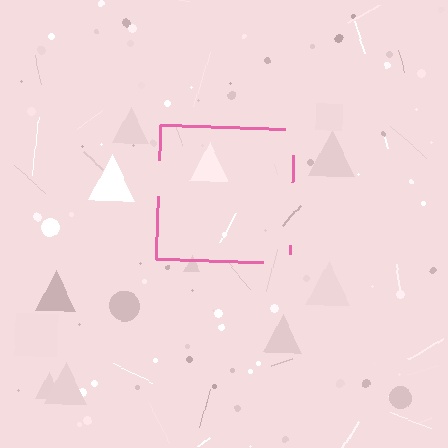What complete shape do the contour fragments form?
The contour fragments form a square.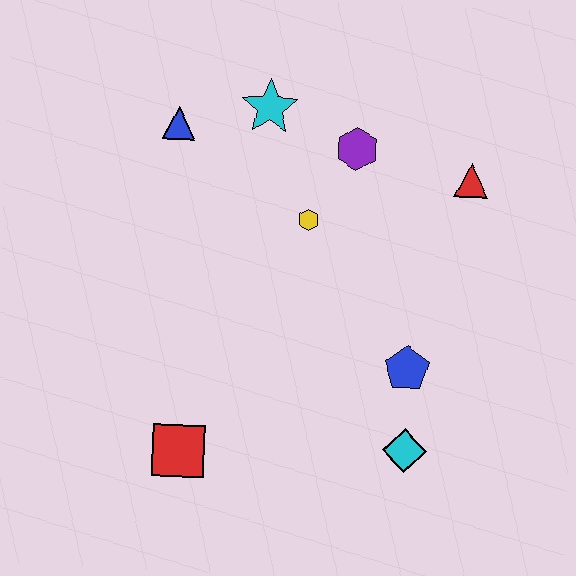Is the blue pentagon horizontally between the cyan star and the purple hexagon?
No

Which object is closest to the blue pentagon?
The cyan diamond is closest to the blue pentagon.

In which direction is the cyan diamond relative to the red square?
The cyan diamond is to the right of the red square.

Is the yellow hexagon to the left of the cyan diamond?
Yes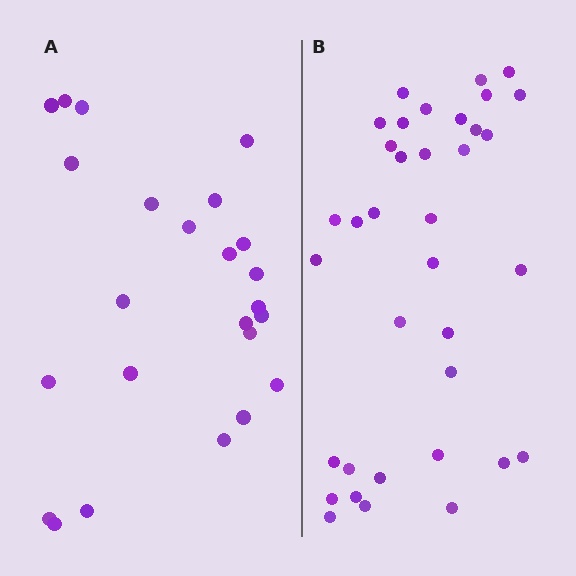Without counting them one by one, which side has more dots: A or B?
Region B (the right region) has more dots.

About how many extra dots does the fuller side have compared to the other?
Region B has roughly 12 or so more dots than region A.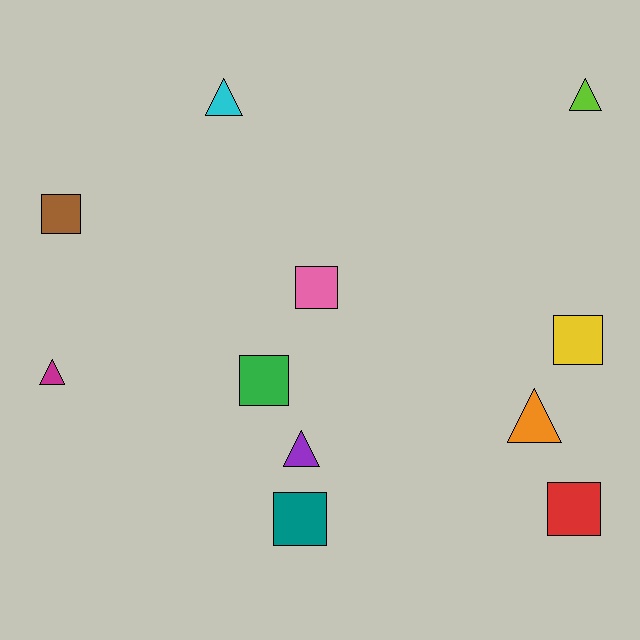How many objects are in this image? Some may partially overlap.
There are 11 objects.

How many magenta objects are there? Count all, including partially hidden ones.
There is 1 magenta object.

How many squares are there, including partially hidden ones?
There are 6 squares.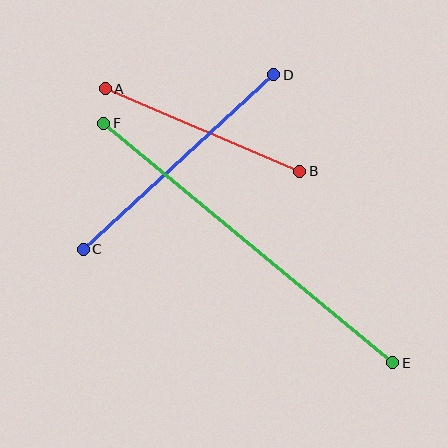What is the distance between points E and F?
The distance is approximately 376 pixels.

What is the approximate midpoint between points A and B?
The midpoint is at approximately (203, 130) pixels.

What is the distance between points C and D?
The distance is approximately 258 pixels.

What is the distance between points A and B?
The distance is approximately 211 pixels.